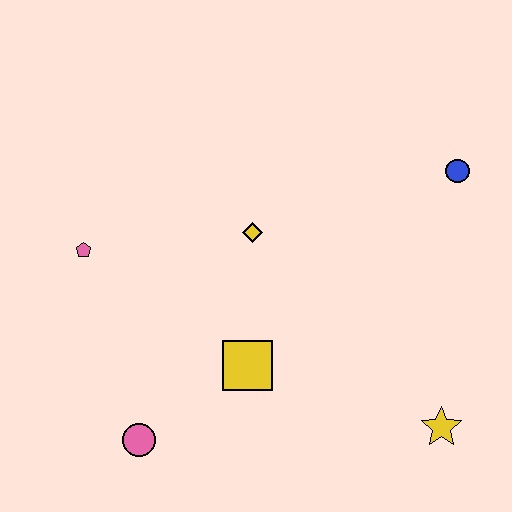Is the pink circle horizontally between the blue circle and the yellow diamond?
No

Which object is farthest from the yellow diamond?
The yellow star is farthest from the yellow diamond.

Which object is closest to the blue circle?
The yellow diamond is closest to the blue circle.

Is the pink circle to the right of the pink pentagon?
Yes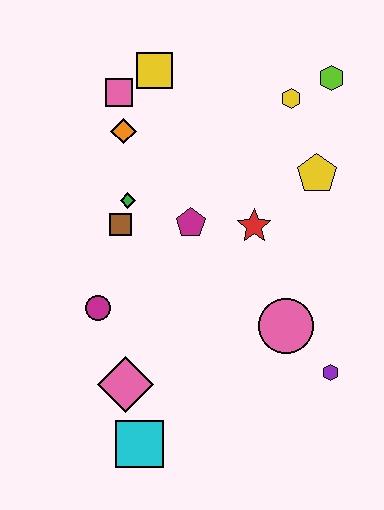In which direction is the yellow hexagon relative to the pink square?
The yellow hexagon is to the right of the pink square.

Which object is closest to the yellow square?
The pink square is closest to the yellow square.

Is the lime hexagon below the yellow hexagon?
No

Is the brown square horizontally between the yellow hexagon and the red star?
No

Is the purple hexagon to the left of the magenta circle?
No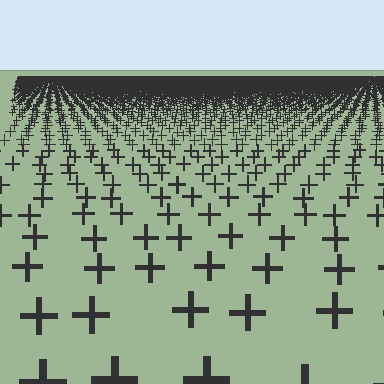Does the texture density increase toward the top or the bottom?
Density increases toward the top.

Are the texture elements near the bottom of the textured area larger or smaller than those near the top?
Larger. Near the bottom, elements are closer to the viewer and appear at a bigger on-screen size.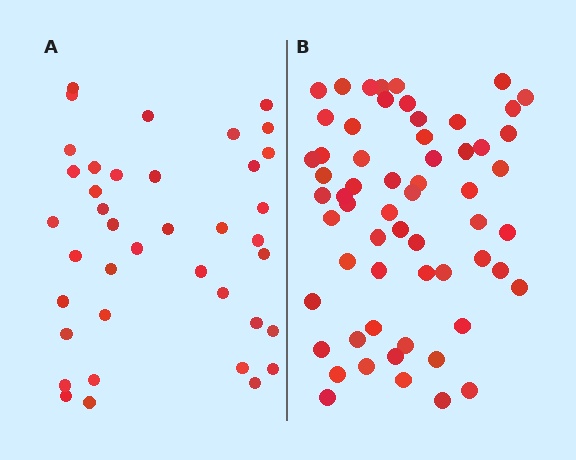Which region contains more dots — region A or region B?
Region B (the right region) has more dots.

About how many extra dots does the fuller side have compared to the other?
Region B has approximately 20 more dots than region A.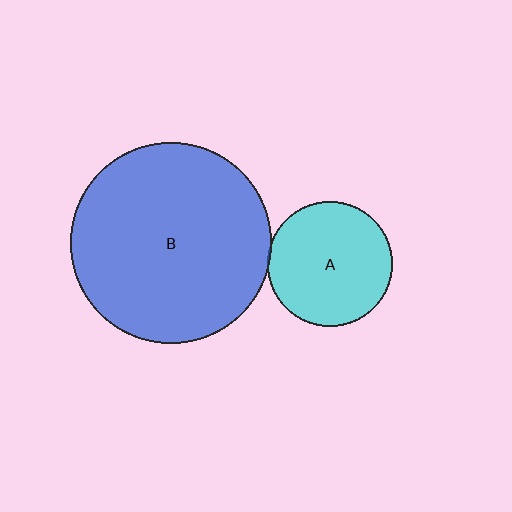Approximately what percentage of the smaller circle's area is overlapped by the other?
Approximately 5%.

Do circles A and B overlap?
Yes.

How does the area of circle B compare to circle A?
Approximately 2.6 times.